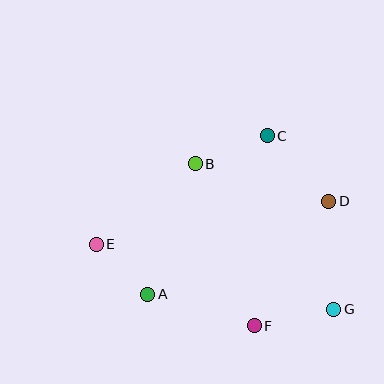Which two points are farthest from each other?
Points E and G are farthest from each other.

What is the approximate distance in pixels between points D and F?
The distance between D and F is approximately 145 pixels.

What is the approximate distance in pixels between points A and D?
The distance between A and D is approximately 204 pixels.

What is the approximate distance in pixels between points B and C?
The distance between B and C is approximately 77 pixels.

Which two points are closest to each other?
Points A and E are closest to each other.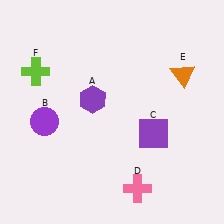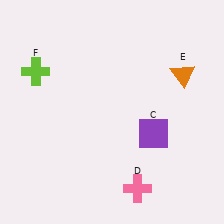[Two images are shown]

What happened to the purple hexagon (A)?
The purple hexagon (A) was removed in Image 2. It was in the top-left area of Image 1.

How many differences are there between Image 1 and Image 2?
There are 2 differences between the two images.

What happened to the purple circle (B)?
The purple circle (B) was removed in Image 2. It was in the bottom-left area of Image 1.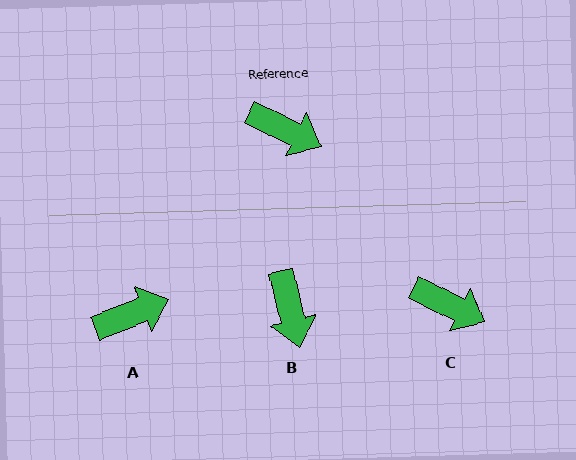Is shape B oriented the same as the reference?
No, it is off by about 50 degrees.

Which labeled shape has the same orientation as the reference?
C.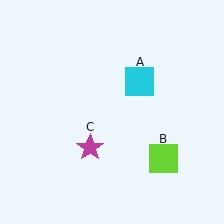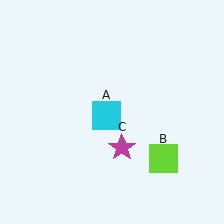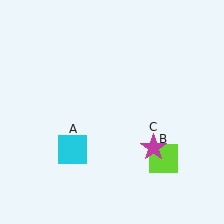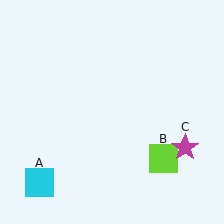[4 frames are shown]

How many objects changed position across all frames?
2 objects changed position: cyan square (object A), magenta star (object C).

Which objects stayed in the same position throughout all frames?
Lime square (object B) remained stationary.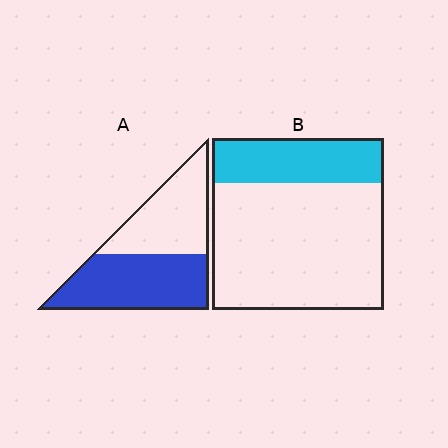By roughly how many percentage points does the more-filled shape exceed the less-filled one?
By roughly 30 percentage points (A over B).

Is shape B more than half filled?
No.